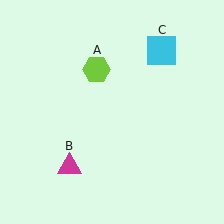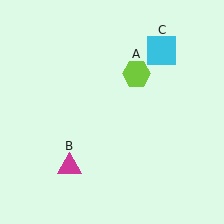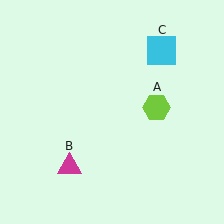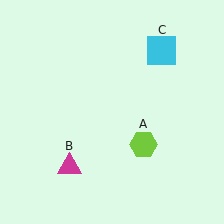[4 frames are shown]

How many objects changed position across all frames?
1 object changed position: lime hexagon (object A).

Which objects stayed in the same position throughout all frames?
Magenta triangle (object B) and cyan square (object C) remained stationary.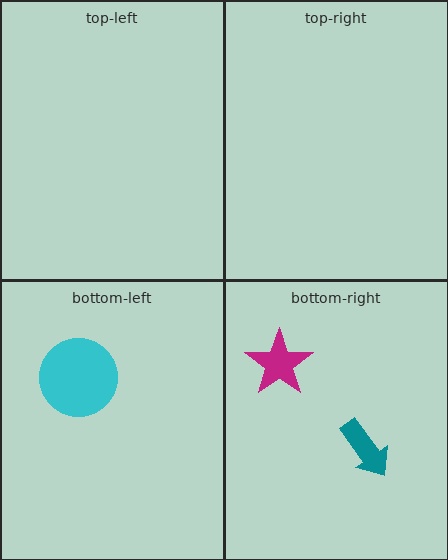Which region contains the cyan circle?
The bottom-left region.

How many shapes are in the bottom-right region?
2.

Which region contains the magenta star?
The bottom-right region.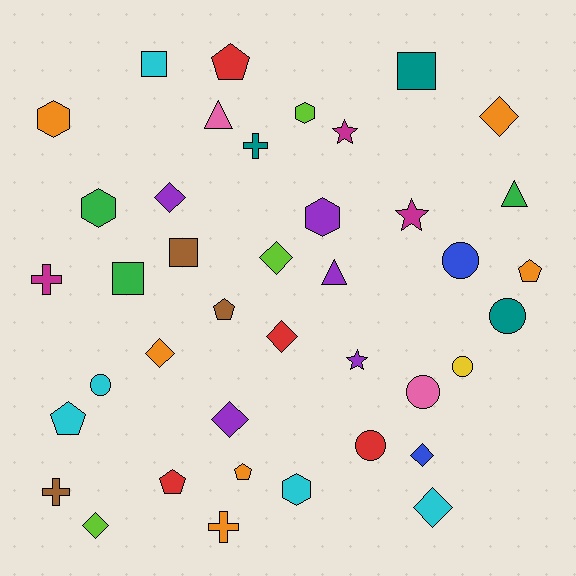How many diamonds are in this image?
There are 9 diamonds.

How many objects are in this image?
There are 40 objects.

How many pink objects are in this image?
There are 2 pink objects.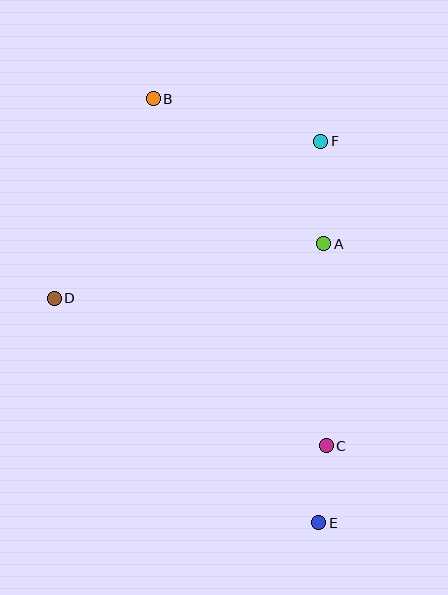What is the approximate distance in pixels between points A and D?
The distance between A and D is approximately 275 pixels.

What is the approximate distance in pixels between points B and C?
The distance between B and C is approximately 388 pixels.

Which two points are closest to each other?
Points C and E are closest to each other.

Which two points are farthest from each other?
Points B and E are farthest from each other.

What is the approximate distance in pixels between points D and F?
The distance between D and F is approximately 309 pixels.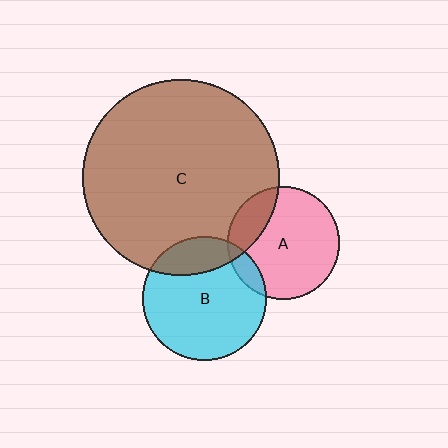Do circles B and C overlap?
Yes.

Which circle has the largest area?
Circle C (brown).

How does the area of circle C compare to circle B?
Approximately 2.5 times.